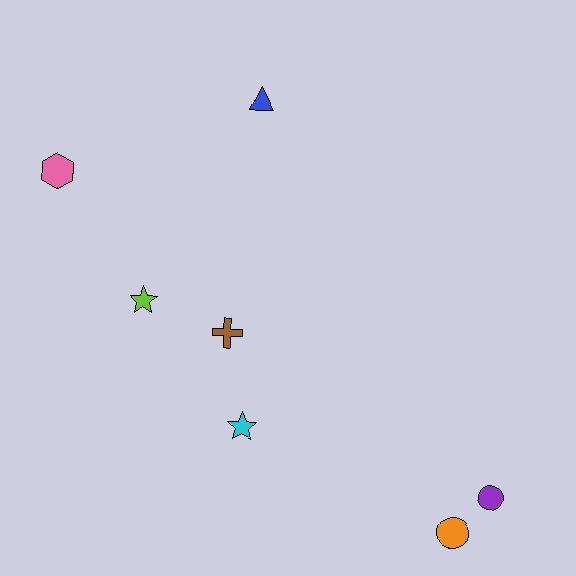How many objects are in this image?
There are 7 objects.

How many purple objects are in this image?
There is 1 purple object.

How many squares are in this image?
There are no squares.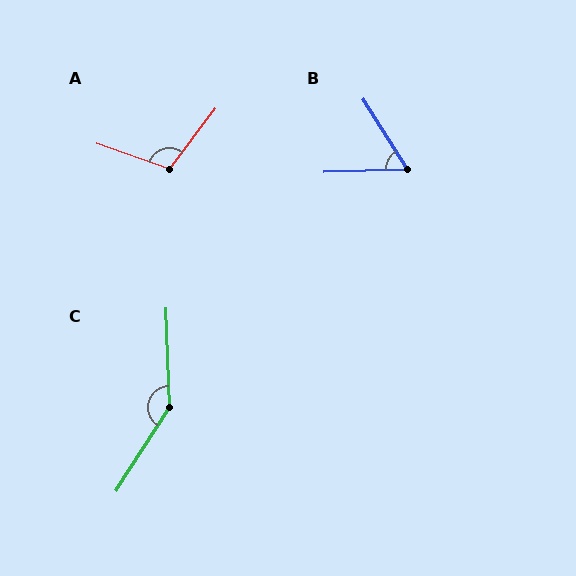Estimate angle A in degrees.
Approximately 108 degrees.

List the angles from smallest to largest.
B (60°), A (108°), C (146°).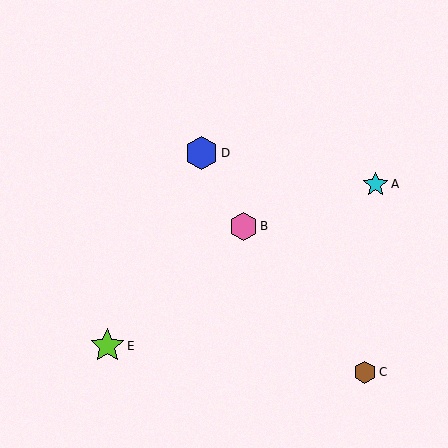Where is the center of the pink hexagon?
The center of the pink hexagon is at (243, 226).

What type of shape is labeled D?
Shape D is a blue hexagon.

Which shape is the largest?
The lime star (labeled E) is the largest.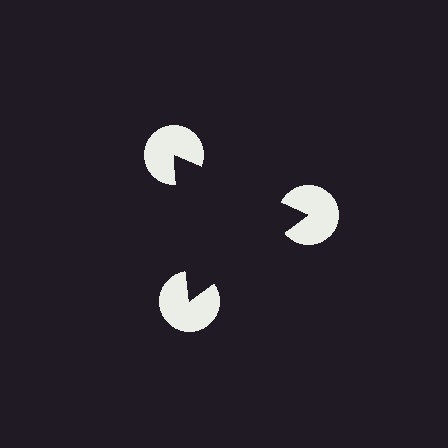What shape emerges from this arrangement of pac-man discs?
An illusory triangle — its edges are inferred from the aligned wedge cuts in the pac-man discs, not physically drawn.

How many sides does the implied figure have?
3 sides.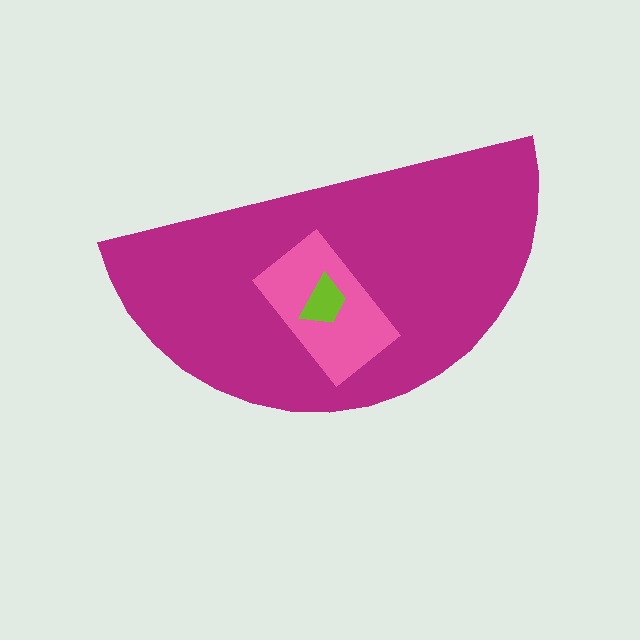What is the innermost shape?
The lime trapezoid.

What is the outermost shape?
The magenta semicircle.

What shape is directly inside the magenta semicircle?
The pink rectangle.